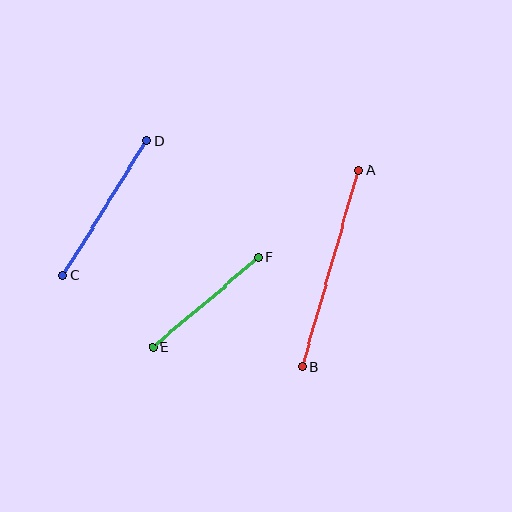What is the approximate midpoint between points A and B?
The midpoint is at approximately (330, 269) pixels.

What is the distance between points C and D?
The distance is approximately 159 pixels.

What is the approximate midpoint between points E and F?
The midpoint is at approximately (206, 302) pixels.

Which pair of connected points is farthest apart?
Points A and B are farthest apart.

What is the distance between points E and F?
The distance is approximately 139 pixels.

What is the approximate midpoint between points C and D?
The midpoint is at approximately (105, 208) pixels.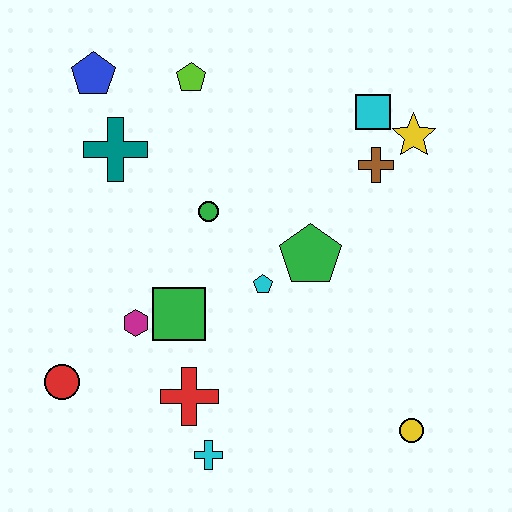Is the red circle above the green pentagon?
No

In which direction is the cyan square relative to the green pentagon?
The cyan square is above the green pentagon.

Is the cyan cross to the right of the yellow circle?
No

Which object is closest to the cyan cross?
The red cross is closest to the cyan cross.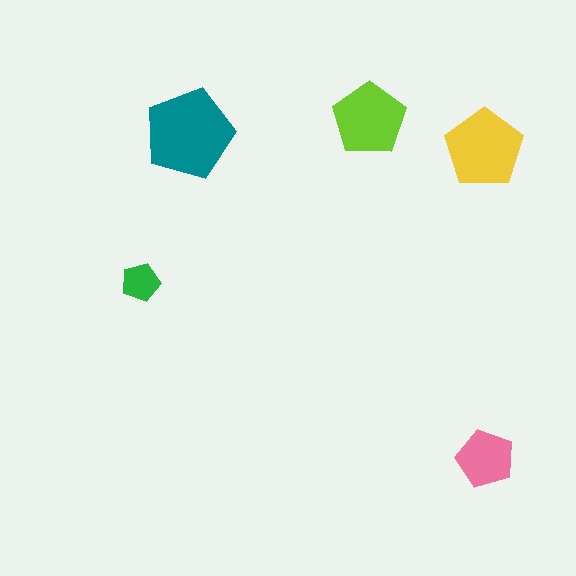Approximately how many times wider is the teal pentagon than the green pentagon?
About 2.5 times wider.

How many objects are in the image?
There are 5 objects in the image.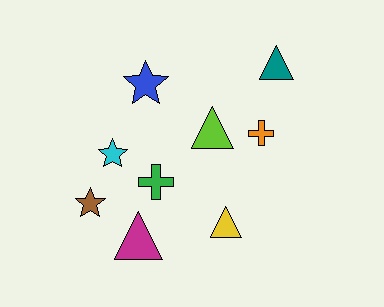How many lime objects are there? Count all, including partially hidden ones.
There is 1 lime object.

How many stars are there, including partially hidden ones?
There are 3 stars.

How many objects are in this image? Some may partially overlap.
There are 9 objects.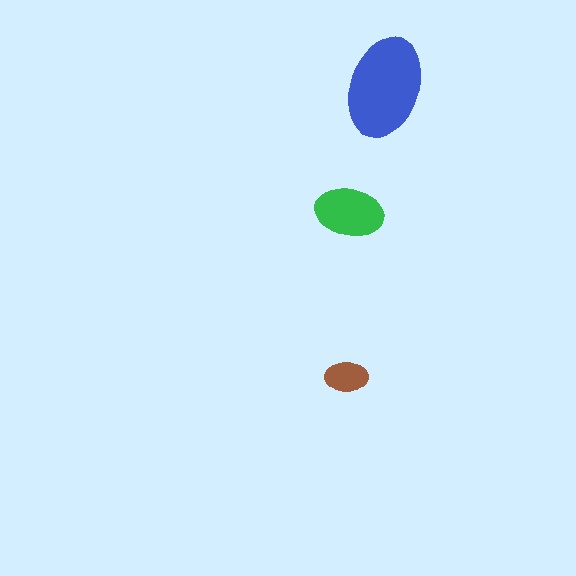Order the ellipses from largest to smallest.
the blue one, the green one, the brown one.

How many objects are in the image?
There are 3 objects in the image.